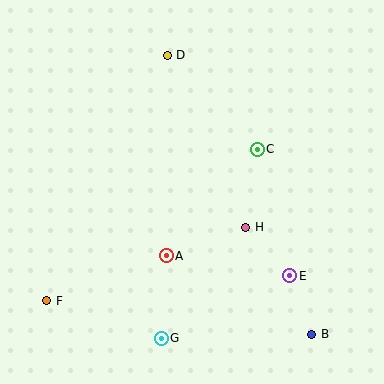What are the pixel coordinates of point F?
Point F is at (47, 301).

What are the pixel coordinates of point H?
Point H is at (246, 227).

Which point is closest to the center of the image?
Point H at (246, 227) is closest to the center.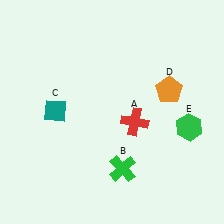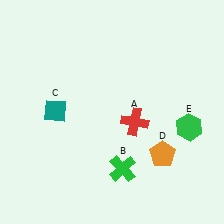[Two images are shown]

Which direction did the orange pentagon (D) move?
The orange pentagon (D) moved down.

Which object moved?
The orange pentagon (D) moved down.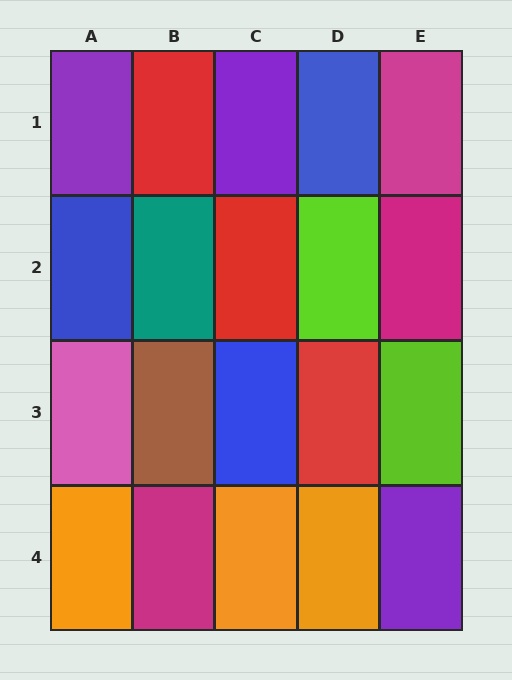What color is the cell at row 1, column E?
Magenta.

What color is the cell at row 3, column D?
Red.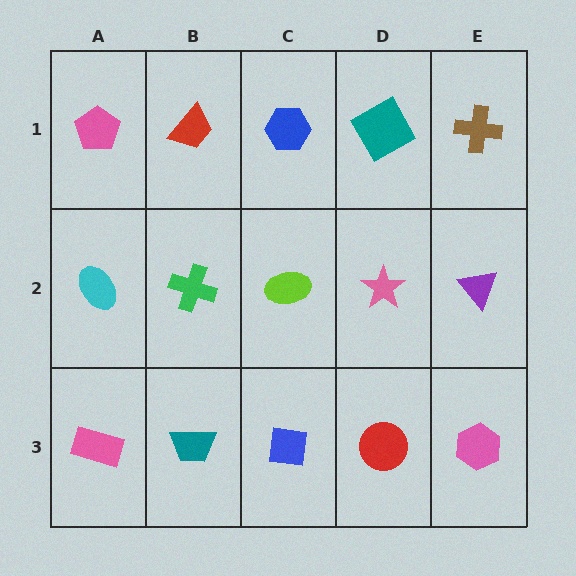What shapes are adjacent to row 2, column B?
A red trapezoid (row 1, column B), a teal trapezoid (row 3, column B), a cyan ellipse (row 2, column A), a lime ellipse (row 2, column C).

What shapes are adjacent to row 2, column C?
A blue hexagon (row 1, column C), a blue square (row 3, column C), a green cross (row 2, column B), a pink star (row 2, column D).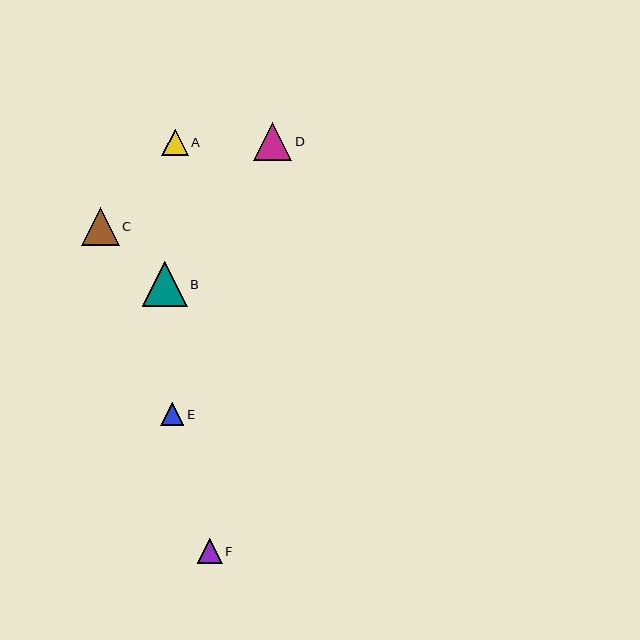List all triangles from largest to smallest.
From largest to smallest: B, C, D, A, F, E.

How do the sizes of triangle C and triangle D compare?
Triangle C and triangle D are approximately the same size.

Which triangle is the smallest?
Triangle E is the smallest with a size of approximately 23 pixels.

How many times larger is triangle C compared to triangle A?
Triangle C is approximately 1.4 times the size of triangle A.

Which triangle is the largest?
Triangle B is the largest with a size of approximately 44 pixels.